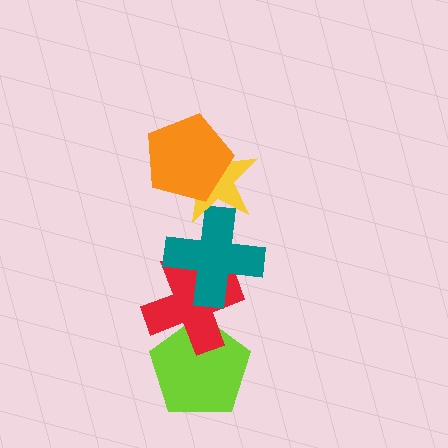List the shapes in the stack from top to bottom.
From top to bottom: the orange pentagon, the yellow star, the teal cross, the red cross, the lime pentagon.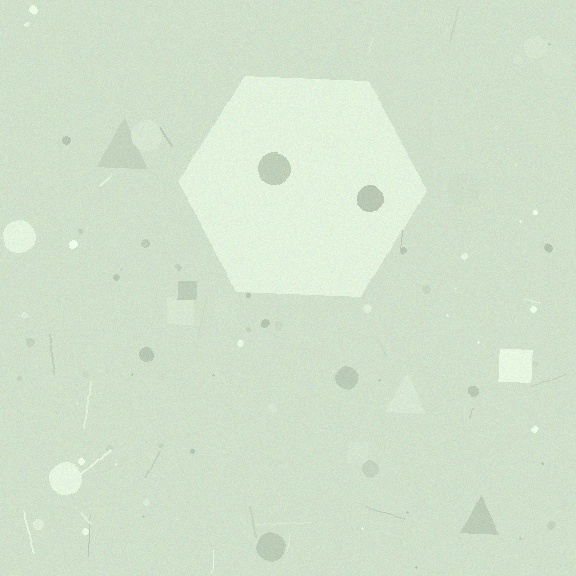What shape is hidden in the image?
A hexagon is hidden in the image.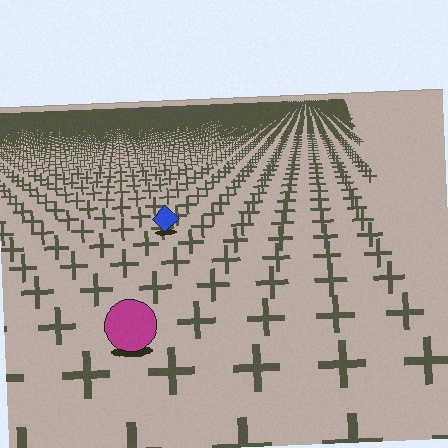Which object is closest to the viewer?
The magenta circle is closest. The texture marks near it are larger and more spread out.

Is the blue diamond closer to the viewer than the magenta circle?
No. The magenta circle is closer — you can tell from the texture gradient: the ground texture is coarser near it.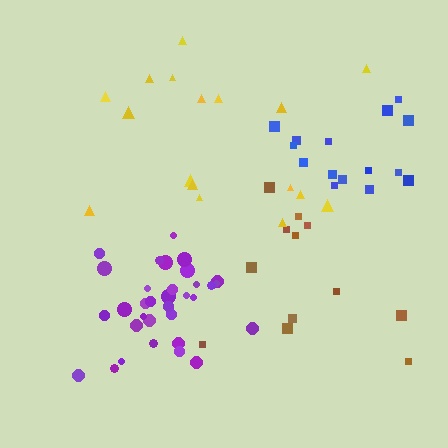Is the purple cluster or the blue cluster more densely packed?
Purple.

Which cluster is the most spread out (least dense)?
Brown.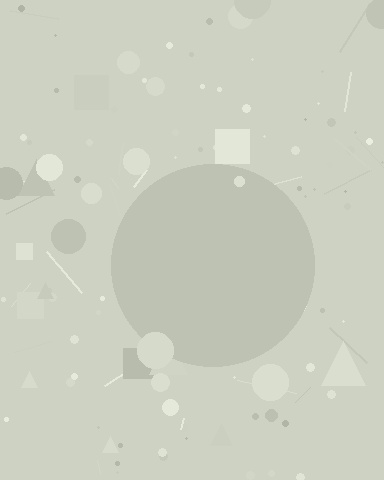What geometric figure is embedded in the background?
A circle is embedded in the background.